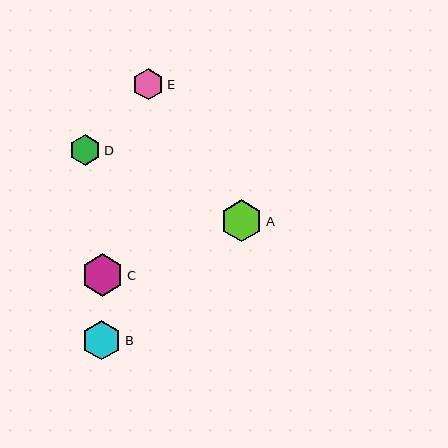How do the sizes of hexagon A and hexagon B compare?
Hexagon A and hexagon B are approximately the same size.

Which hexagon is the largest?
Hexagon C is the largest with a size of approximately 42 pixels.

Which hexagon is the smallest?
Hexagon E is the smallest with a size of approximately 31 pixels.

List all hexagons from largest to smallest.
From largest to smallest: C, A, B, D, E.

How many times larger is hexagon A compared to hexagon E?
Hexagon A is approximately 1.4 times the size of hexagon E.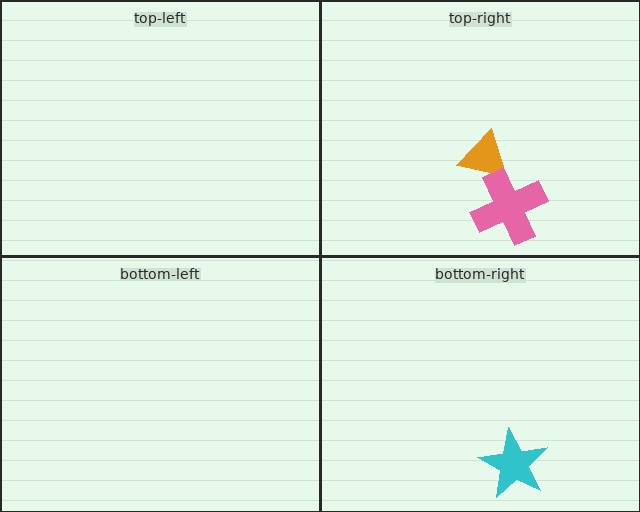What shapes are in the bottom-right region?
The cyan star.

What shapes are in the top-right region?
The orange triangle, the pink cross.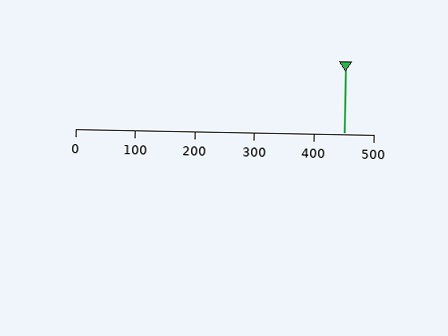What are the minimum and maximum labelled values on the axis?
The axis runs from 0 to 500.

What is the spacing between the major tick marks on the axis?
The major ticks are spaced 100 apart.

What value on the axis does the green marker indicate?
The marker indicates approximately 450.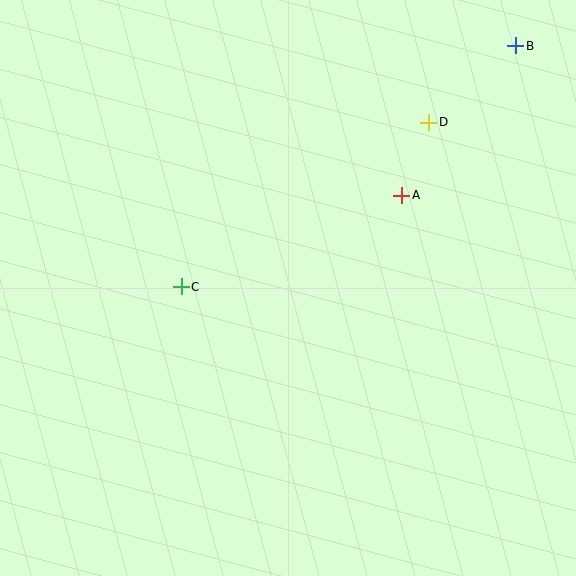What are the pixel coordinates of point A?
Point A is at (402, 195).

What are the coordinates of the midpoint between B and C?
The midpoint between B and C is at (348, 166).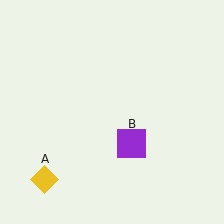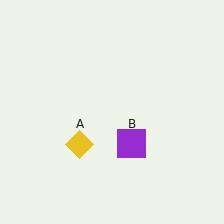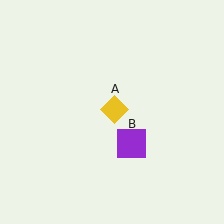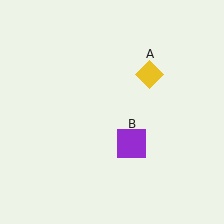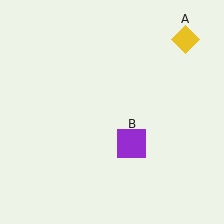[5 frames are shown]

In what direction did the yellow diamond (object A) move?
The yellow diamond (object A) moved up and to the right.